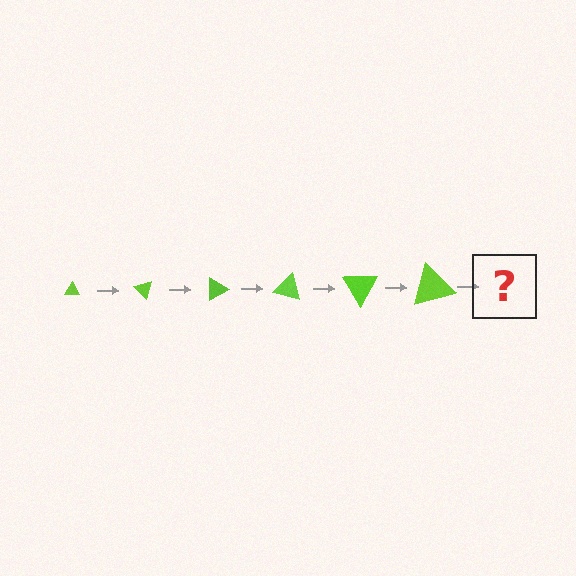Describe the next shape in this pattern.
It should be a triangle, larger than the previous one and rotated 270 degrees from the start.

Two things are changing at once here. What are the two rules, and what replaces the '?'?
The two rules are that the triangle grows larger each step and it rotates 45 degrees each step. The '?' should be a triangle, larger than the previous one and rotated 270 degrees from the start.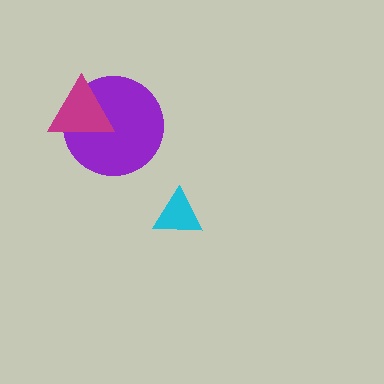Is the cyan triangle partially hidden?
No, no other shape covers it.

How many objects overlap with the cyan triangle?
0 objects overlap with the cyan triangle.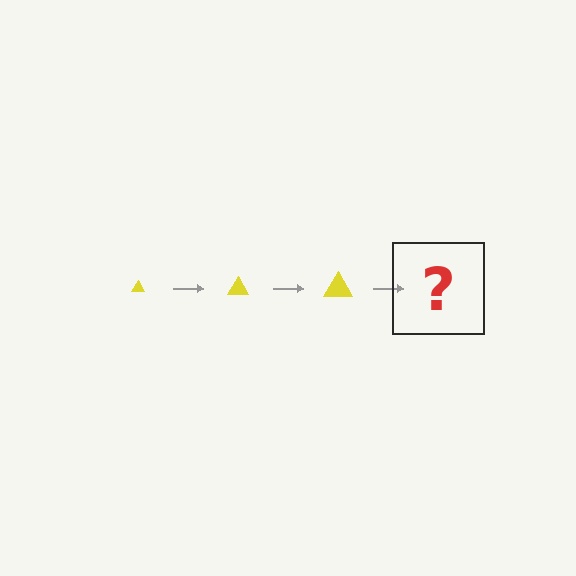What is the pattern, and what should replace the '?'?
The pattern is that the triangle gets progressively larger each step. The '?' should be a yellow triangle, larger than the previous one.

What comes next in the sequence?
The next element should be a yellow triangle, larger than the previous one.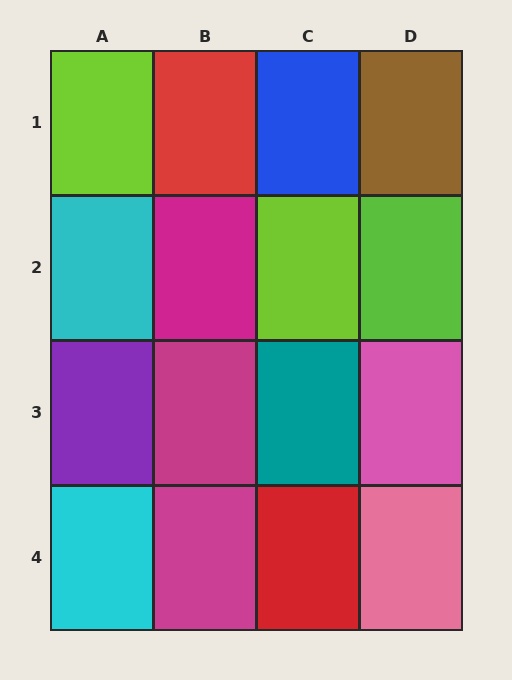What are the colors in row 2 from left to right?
Cyan, magenta, lime, lime.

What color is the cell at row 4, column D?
Pink.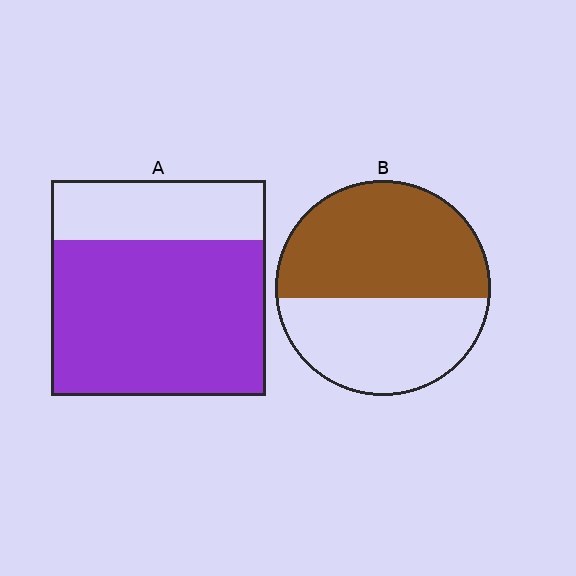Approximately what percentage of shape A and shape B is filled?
A is approximately 70% and B is approximately 55%.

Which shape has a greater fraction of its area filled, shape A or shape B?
Shape A.